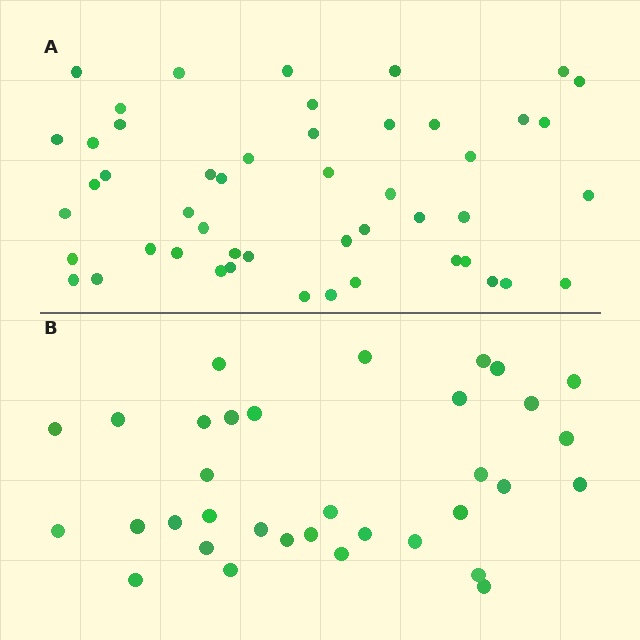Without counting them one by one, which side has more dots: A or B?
Region A (the top region) has more dots.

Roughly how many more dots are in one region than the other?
Region A has approximately 15 more dots than region B.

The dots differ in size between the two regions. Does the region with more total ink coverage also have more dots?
No. Region B has more total ink coverage because its dots are larger, but region A actually contains more individual dots. Total area can be misleading — the number of items is what matters here.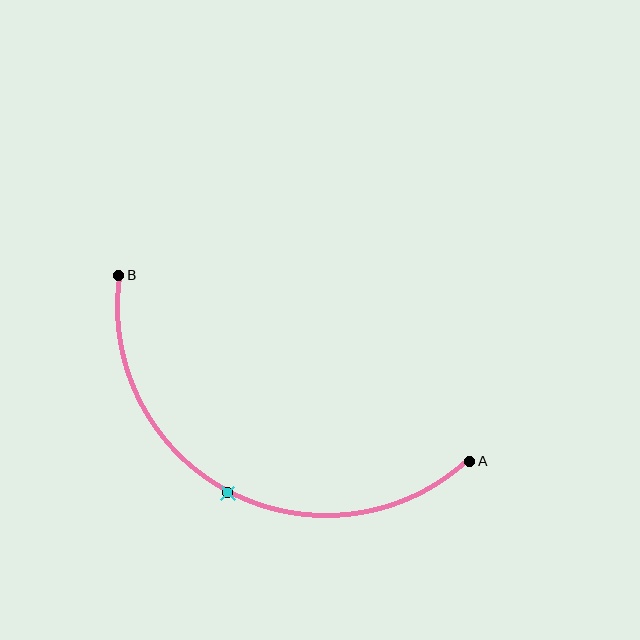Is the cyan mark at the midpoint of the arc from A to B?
Yes. The cyan mark lies on the arc at equal arc-length from both A and B — it is the arc midpoint.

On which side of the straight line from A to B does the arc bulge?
The arc bulges below the straight line connecting A and B.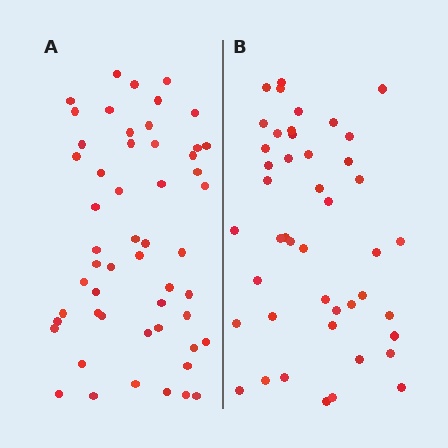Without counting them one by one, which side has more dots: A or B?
Region A (the left region) has more dots.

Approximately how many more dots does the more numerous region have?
Region A has roughly 8 or so more dots than region B.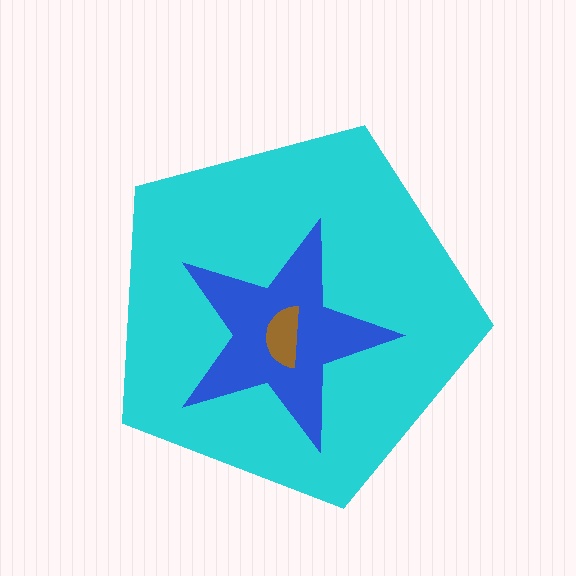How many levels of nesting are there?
3.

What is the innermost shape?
The brown semicircle.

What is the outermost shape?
The cyan pentagon.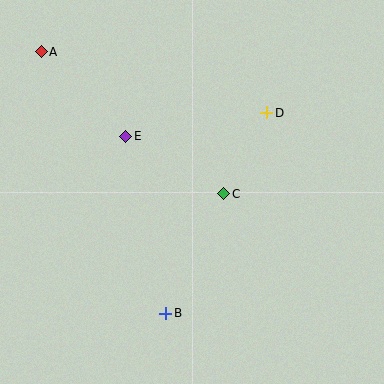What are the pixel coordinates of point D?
Point D is at (267, 113).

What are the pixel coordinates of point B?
Point B is at (166, 313).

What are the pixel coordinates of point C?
Point C is at (224, 194).